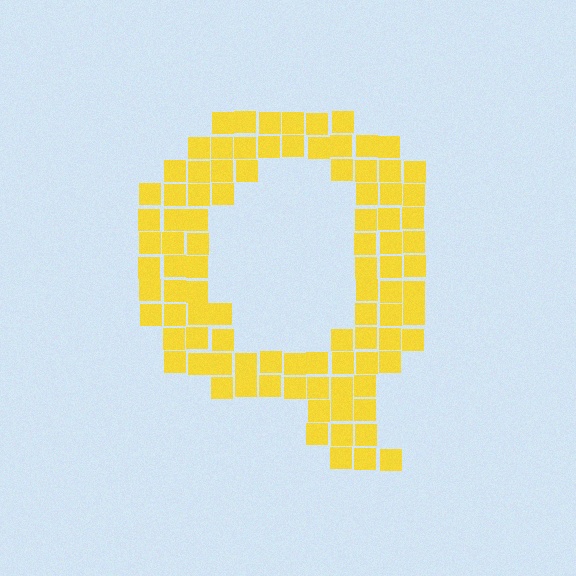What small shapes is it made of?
It is made of small squares.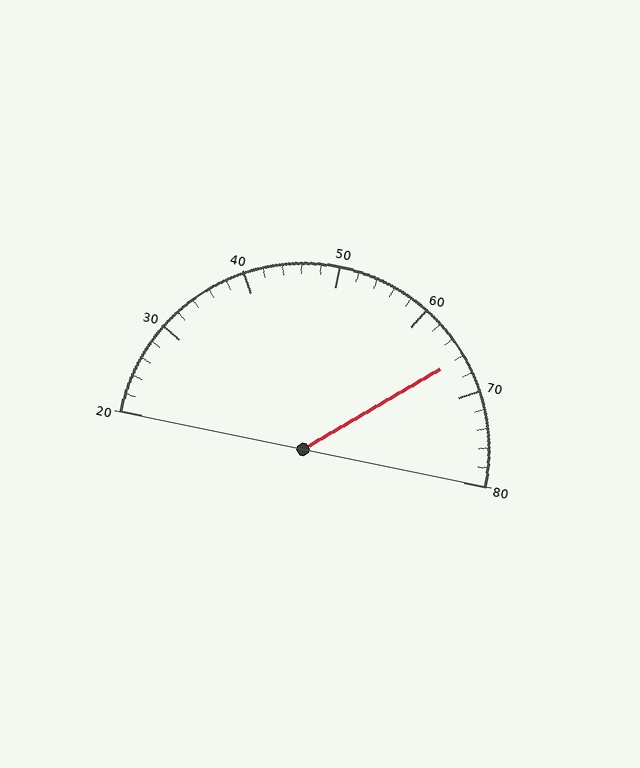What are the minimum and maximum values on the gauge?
The gauge ranges from 20 to 80.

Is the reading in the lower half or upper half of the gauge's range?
The reading is in the upper half of the range (20 to 80).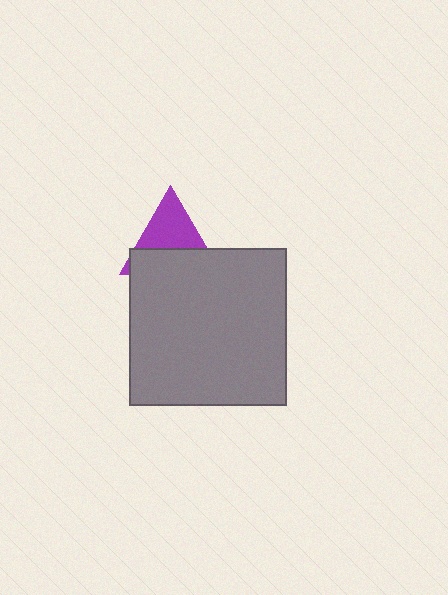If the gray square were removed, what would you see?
You would see the complete purple triangle.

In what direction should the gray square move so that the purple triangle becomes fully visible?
The gray square should move down. That is the shortest direction to clear the overlap and leave the purple triangle fully visible.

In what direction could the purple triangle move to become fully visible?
The purple triangle could move up. That would shift it out from behind the gray square entirely.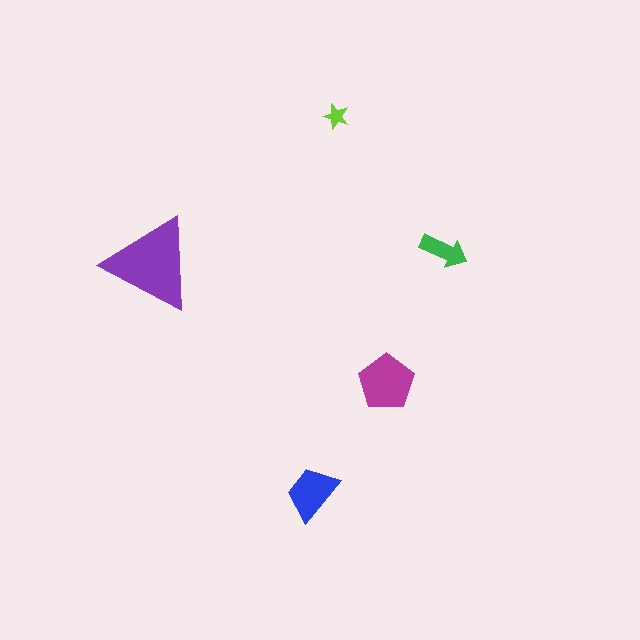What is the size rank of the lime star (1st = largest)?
5th.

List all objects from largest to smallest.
The purple triangle, the magenta pentagon, the blue trapezoid, the green arrow, the lime star.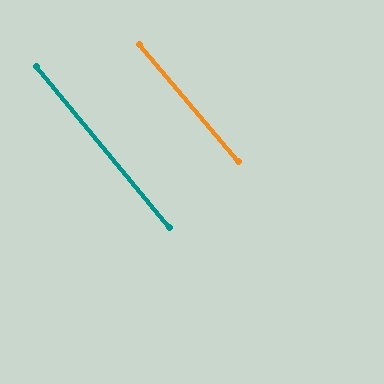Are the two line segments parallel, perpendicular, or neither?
Parallel — their directions differ by only 0.8°.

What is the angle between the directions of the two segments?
Approximately 1 degree.